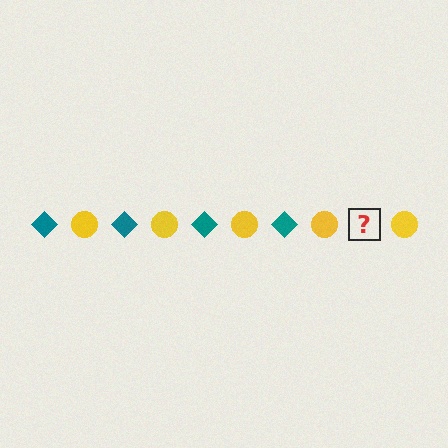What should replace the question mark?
The question mark should be replaced with a teal diamond.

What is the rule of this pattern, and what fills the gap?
The rule is that the pattern alternates between teal diamond and yellow circle. The gap should be filled with a teal diamond.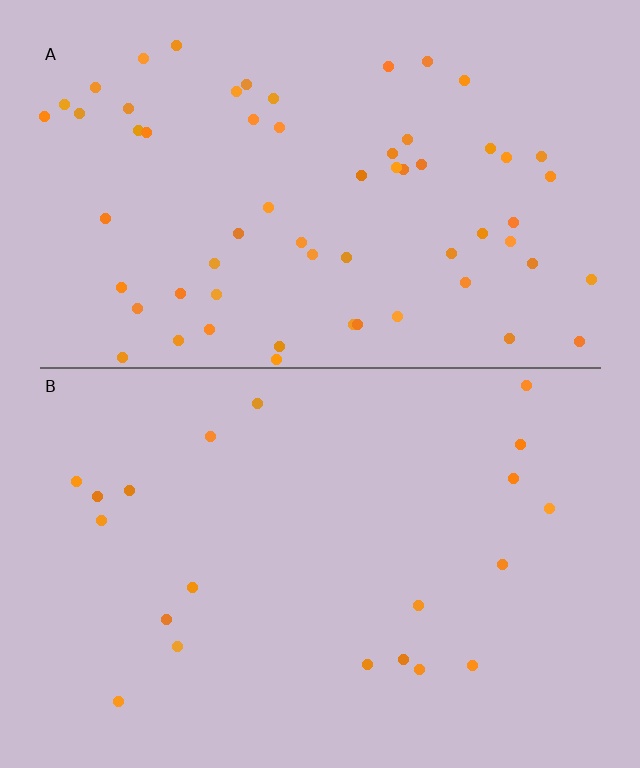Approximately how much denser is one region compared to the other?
Approximately 3.0× — region A over region B.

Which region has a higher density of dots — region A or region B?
A (the top).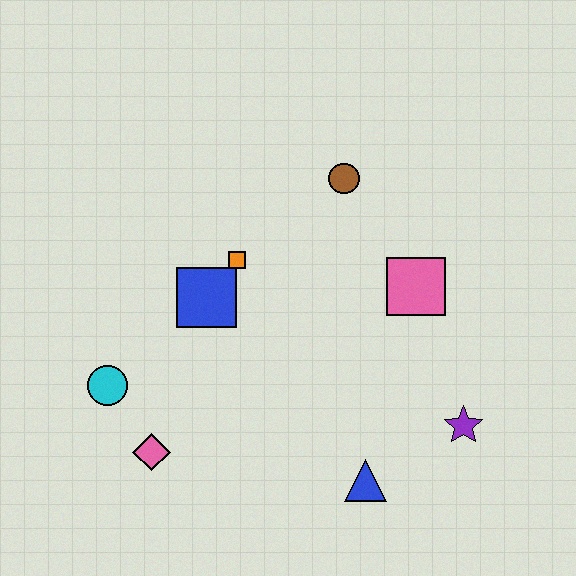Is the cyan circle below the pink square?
Yes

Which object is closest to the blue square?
The orange square is closest to the blue square.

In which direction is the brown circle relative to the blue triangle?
The brown circle is above the blue triangle.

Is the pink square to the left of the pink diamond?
No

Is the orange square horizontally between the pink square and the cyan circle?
Yes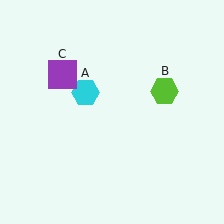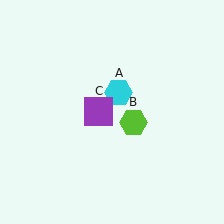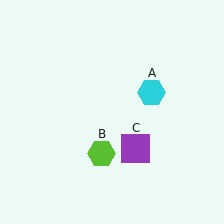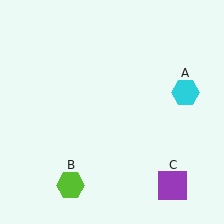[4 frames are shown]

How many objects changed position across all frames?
3 objects changed position: cyan hexagon (object A), lime hexagon (object B), purple square (object C).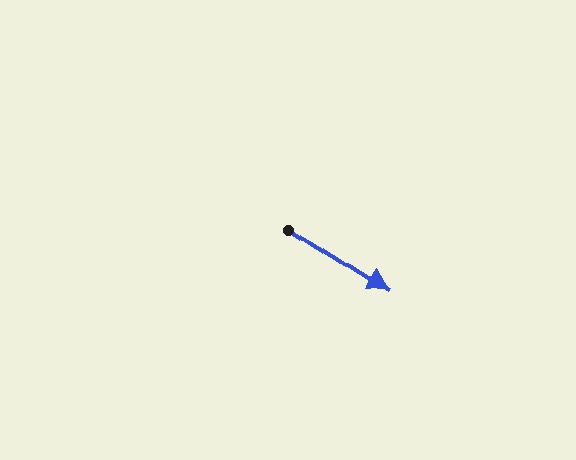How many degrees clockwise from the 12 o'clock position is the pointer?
Approximately 123 degrees.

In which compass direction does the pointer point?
Southeast.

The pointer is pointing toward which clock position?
Roughly 4 o'clock.